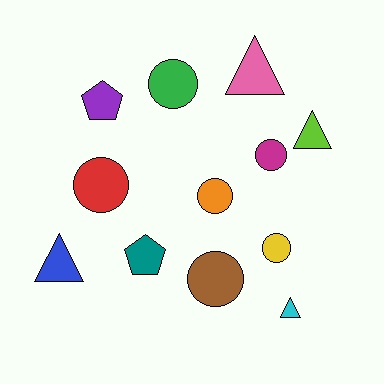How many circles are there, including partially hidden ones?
There are 6 circles.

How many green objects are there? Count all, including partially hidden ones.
There is 1 green object.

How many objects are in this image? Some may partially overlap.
There are 12 objects.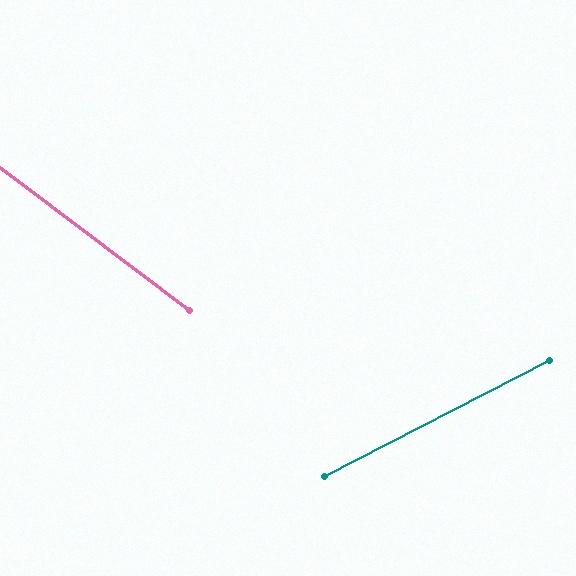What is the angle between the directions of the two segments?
Approximately 64 degrees.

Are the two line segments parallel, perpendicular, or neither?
Neither parallel nor perpendicular — they differ by about 64°.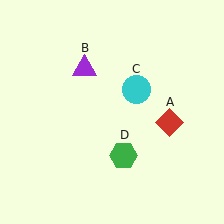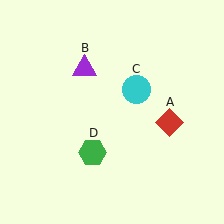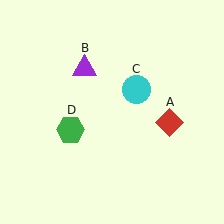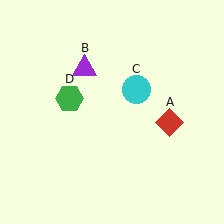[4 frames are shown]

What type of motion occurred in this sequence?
The green hexagon (object D) rotated clockwise around the center of the scene.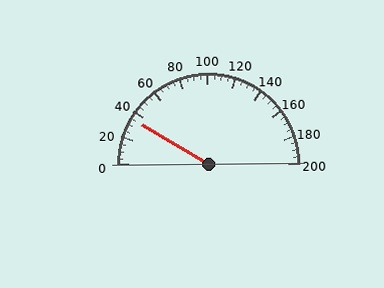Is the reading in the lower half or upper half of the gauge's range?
The reading is in the lower half of the range (0 to 200).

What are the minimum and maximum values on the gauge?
The gauge ranges from 0 to 200.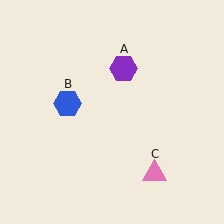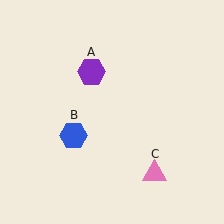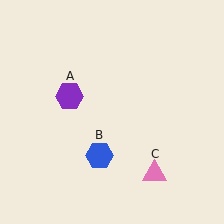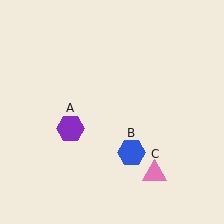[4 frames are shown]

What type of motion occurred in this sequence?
The purple hexagon (object A), blue hexagon (object B) rotated counterclockwise around the center of the scene.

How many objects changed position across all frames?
2 objects changed position: purple hexagon (object A), blue hexagon (object B).